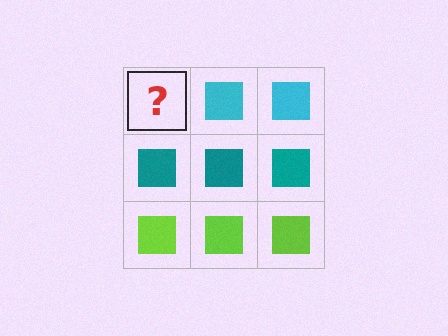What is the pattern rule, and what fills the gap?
The rule is that each row has a consistent color. The gap should be filled with a cyan square.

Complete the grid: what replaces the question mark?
The question mark should be replaced with a cyan square.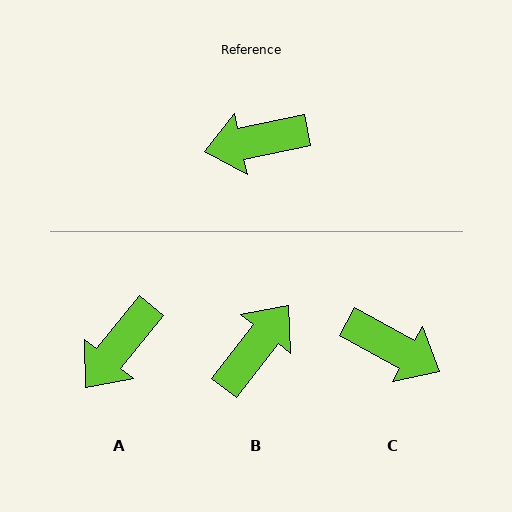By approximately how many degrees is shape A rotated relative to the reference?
Approximately 39 degrees counter-clockwise.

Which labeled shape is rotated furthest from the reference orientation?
B, about 140 degrees away.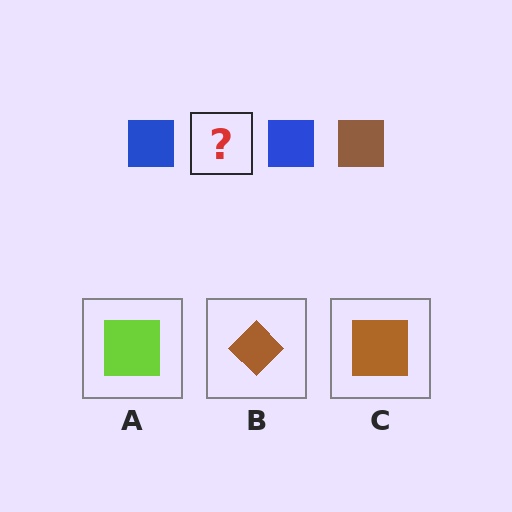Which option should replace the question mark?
Option C.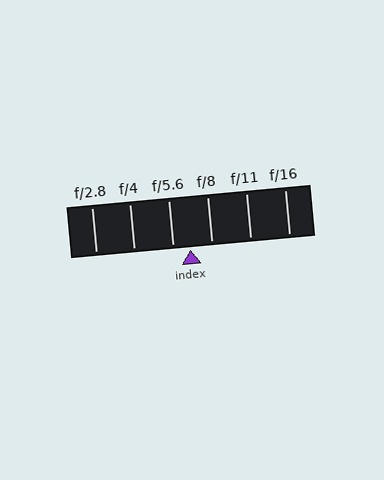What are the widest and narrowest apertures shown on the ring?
The widest aperture shown is f/2.8 and the narrowest is f/16.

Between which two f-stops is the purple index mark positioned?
The index mark is between f/5.6 and f/8.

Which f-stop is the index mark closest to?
The index mark is closest to f/5.6.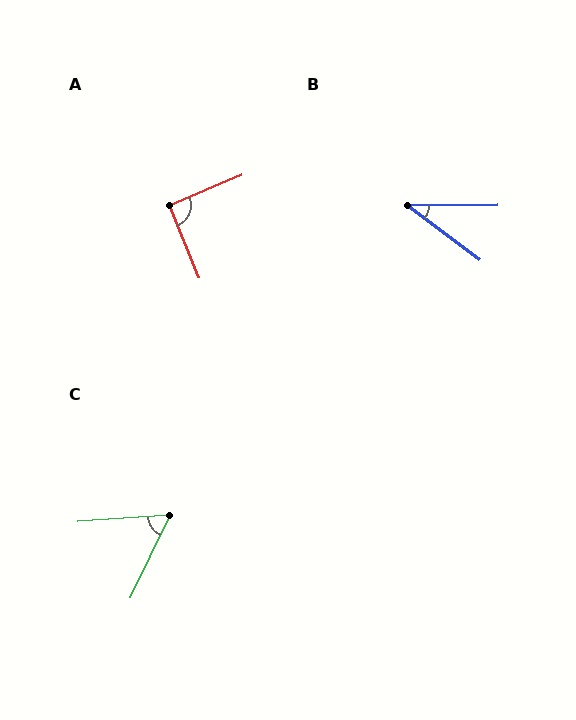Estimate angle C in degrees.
Approximately 60 degrees.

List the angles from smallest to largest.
B (38°), C (60°), A (91°).